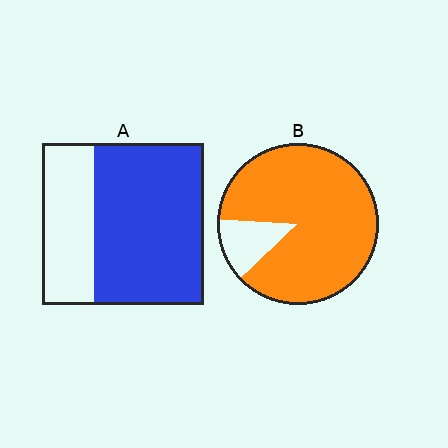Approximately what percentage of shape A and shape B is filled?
A is approximately 70% and B is approximately 85%.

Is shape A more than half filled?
Yes.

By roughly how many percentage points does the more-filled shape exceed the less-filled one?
By roughly 20 percentage points (B over A).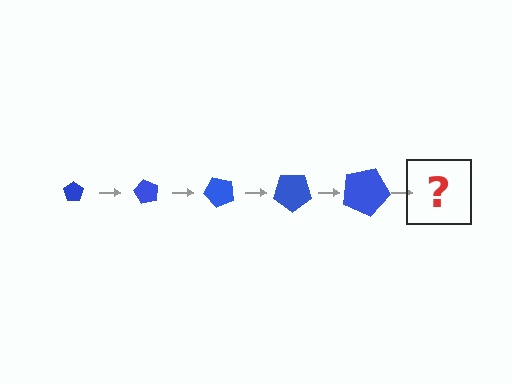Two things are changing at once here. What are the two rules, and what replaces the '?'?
The two rules are that the pentagon grows larger each step and it rotates 60 degrees each step. The '?' should be a pentagon, larger than the previous one and rotated 300 degrees from the start.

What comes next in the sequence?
The next element should be a pentagon, larger than the previous one and rotated 300 degrees from the start.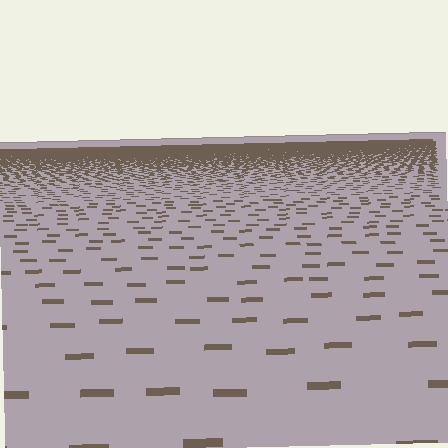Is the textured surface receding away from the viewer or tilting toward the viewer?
The surface is receding away from the viewer. Texture elements get smaller and denser toward the top.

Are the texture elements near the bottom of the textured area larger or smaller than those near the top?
Larger. Near the bottom, elements are closer to the viewer and appear at a bigger on-screen size.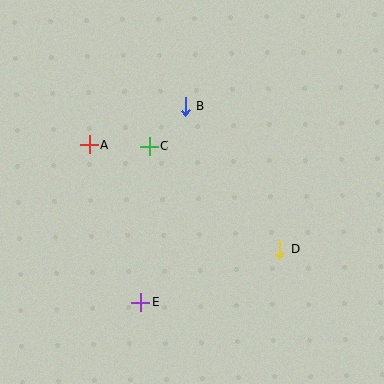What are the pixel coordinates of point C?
Point C is at (149, 146).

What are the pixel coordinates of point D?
Point D is at (280, 249).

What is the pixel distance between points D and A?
The distance between D and A is 217 pixels.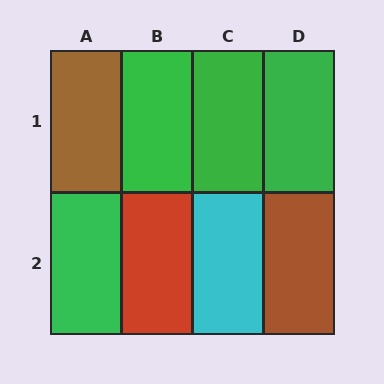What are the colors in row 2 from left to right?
Green, red, cyan, brown.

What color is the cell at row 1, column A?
Brown.